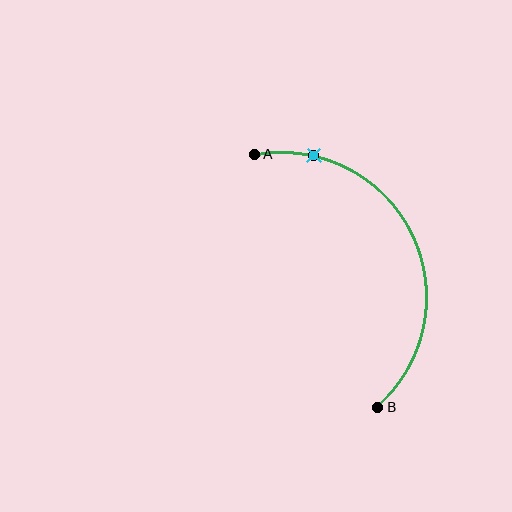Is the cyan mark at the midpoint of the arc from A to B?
No. The cyan mark lies on the arc but is closer to endpoint A. The arc midpoint would be at the point on the curve equidistant along the arc from both A and B.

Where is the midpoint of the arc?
The arc midpoint is the point on the curve farthest from the straight line joining A and B. It sits to the right of that line.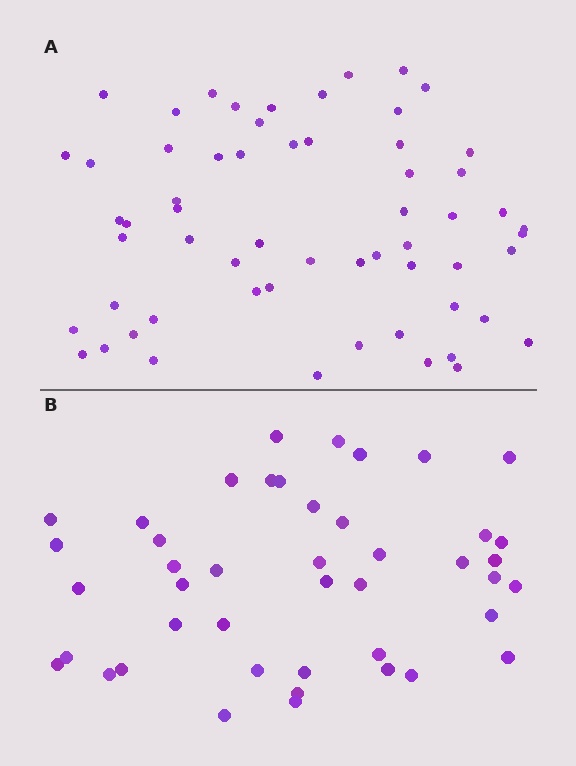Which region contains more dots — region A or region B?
Region A (the top region) has more dots.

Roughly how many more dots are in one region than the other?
Region A has approximately 15 more dots than region B.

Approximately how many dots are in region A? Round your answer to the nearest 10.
About 60 dots.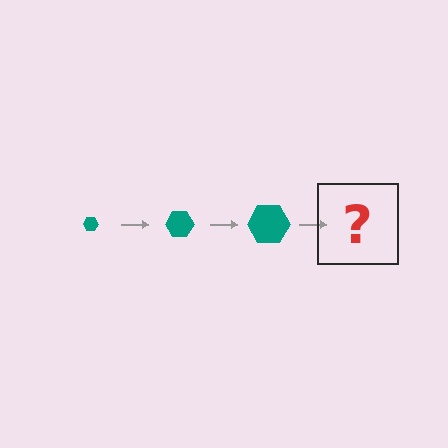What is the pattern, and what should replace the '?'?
The pattern is that the hexagon gets progressively larger each step. The '?' should be a teal hexagon, larger than the previous one.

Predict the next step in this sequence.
The next step is a teal hexagon, larger than the previous one.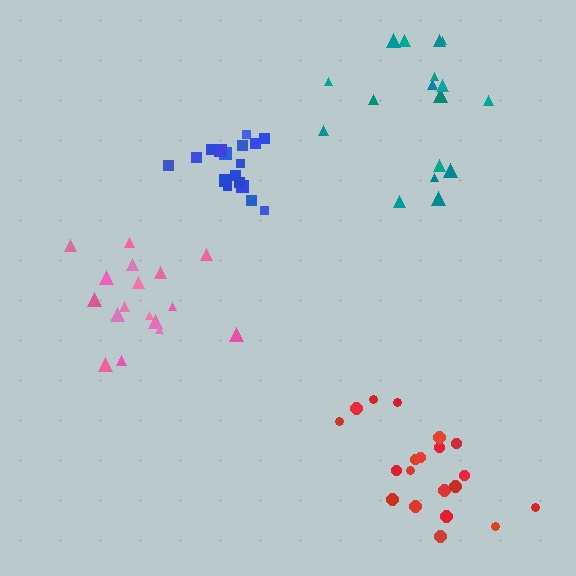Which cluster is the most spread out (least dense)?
Red.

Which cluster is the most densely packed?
Blue.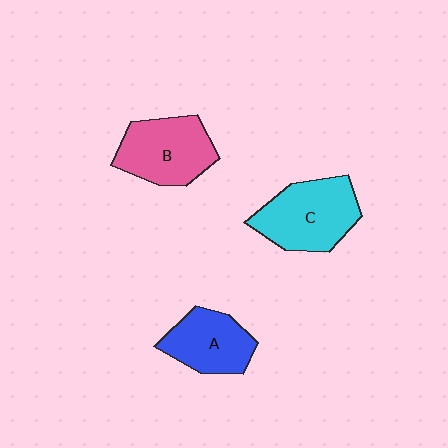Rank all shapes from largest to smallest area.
From largest to smallest: C (cyan), B (pink), A (blue).